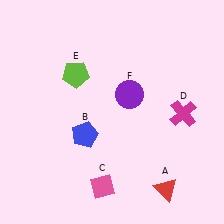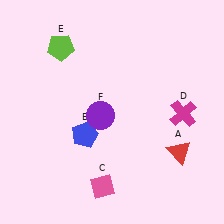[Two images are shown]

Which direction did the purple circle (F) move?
The purple circle (F) moved left.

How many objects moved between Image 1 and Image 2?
3 objects moved between the two images.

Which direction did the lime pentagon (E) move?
The lime pentagon (E) moved up.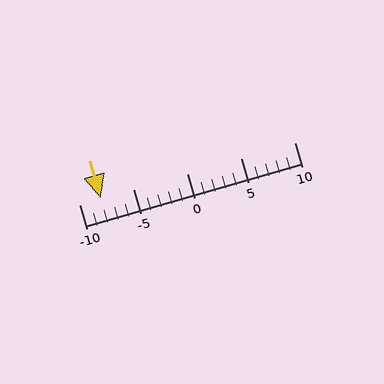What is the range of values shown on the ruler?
The ruler shows values from -10 to 10.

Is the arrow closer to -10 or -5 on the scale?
The arrow is closer to -10.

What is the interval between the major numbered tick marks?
The major tick marks are spaced 5 units apart.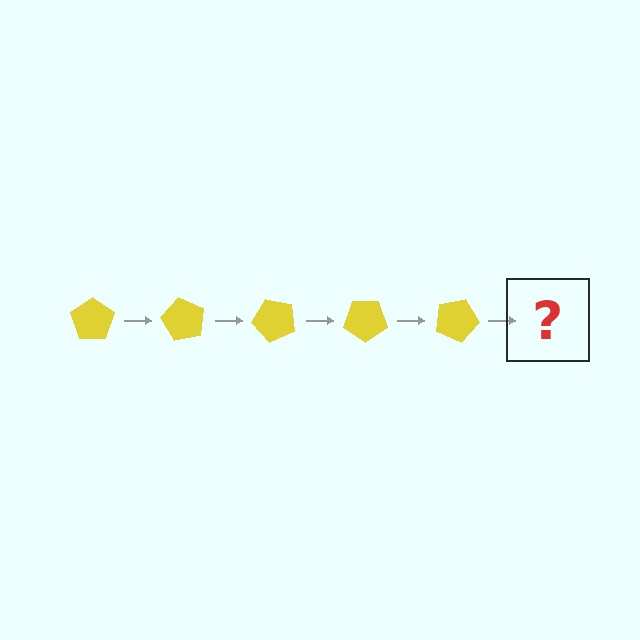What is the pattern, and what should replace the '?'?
The pattern is that the pentagon rotates 60 degrees each step. The '?' should be a yellow pentagon rotated 300 degrees.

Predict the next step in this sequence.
The next step is a yellow pentagon rotated 300 degrees.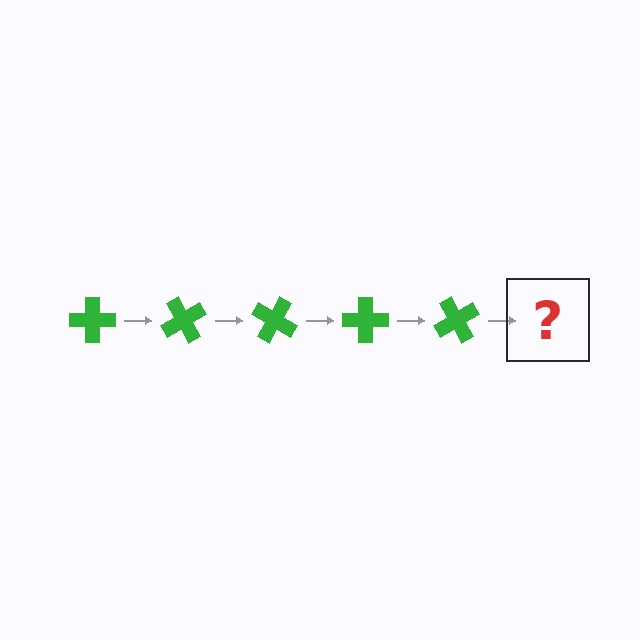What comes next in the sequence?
The next element should be a green cross rotated 300 degrees.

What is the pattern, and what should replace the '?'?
The pattern is that the cross rotates 60 degrees each step. The '?' should be a green cross rotated 300 degrees.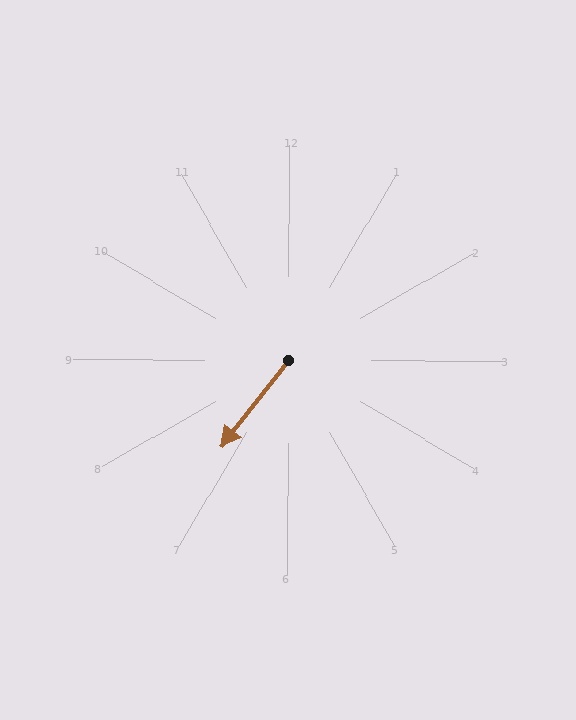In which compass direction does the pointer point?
Southwest.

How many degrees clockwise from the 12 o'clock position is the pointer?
Approximately 218 degrees.